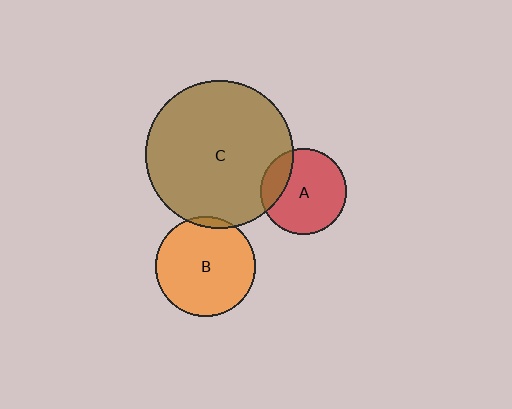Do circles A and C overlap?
Yes.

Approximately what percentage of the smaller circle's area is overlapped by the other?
Approximately 20%.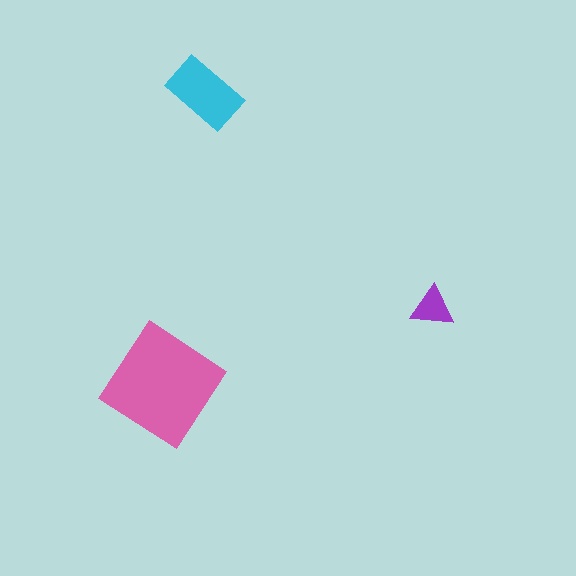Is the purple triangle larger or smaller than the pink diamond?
Smaller.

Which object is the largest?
The pink diamond.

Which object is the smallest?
The purple triangle.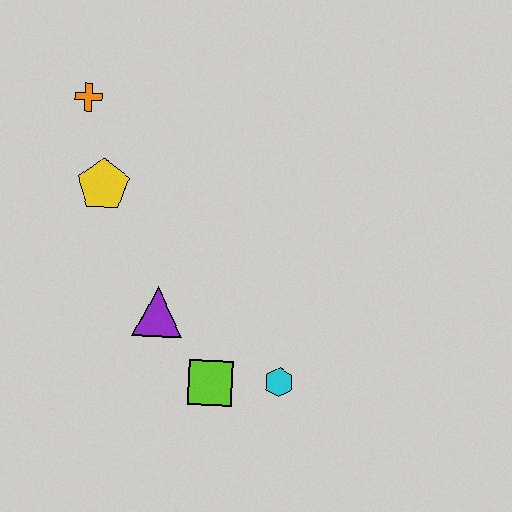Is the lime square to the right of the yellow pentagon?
Yes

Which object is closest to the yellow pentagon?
The orange cross is closest to the yellow pentagon.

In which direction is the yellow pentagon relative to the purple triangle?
The yellow pentagon is above the purple triangle.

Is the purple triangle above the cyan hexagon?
Yes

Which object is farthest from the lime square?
The orange cross is farthest from the lime square.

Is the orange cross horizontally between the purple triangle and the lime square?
No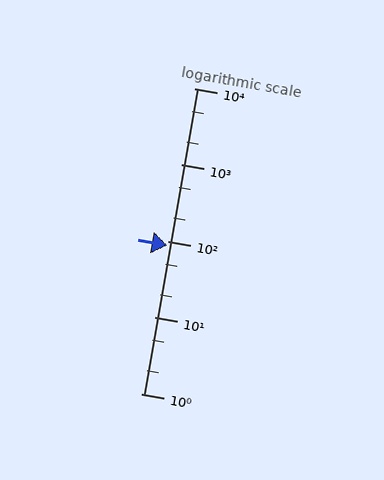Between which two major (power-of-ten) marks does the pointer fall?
The pointer is between 10 and 100.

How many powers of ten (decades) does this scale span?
The scale spans 4 decades, from 1 to 10000.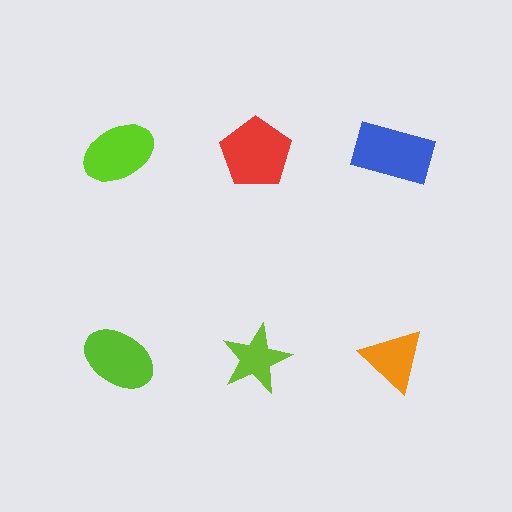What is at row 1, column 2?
A red pentagon.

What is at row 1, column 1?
A lime ellipse.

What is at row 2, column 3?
An orange triangle.